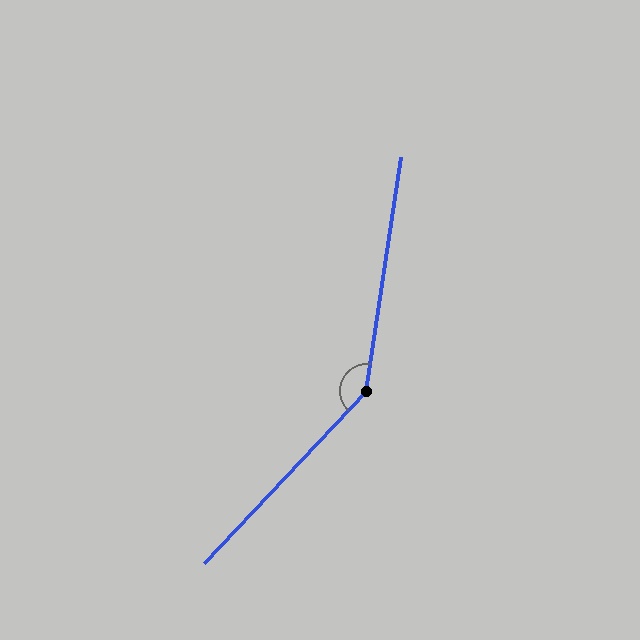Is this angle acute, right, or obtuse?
It is obtuse.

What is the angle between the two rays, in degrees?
Approximately 145 degrees.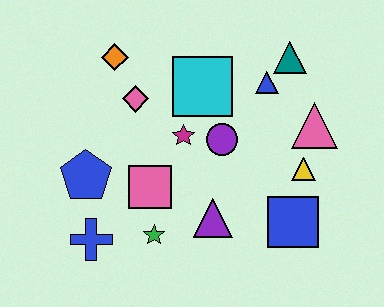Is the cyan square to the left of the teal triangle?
Yes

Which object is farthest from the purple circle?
The blue cross is farthest from the purple circle.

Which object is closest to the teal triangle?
The blue triangle is closest to the teal triangle.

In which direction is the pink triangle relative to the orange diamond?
The pink triangle is to the right of the orange diamond.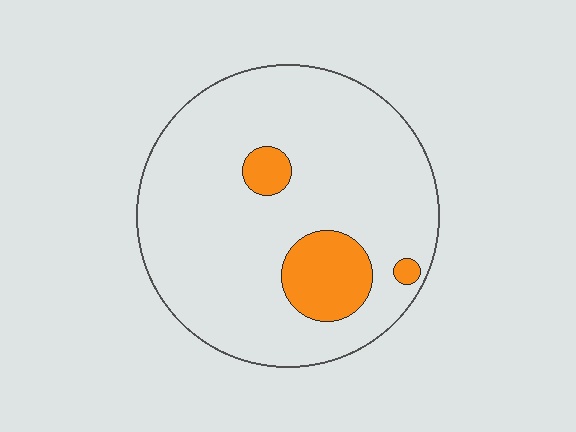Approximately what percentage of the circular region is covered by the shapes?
Approximately 15%.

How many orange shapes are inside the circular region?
3.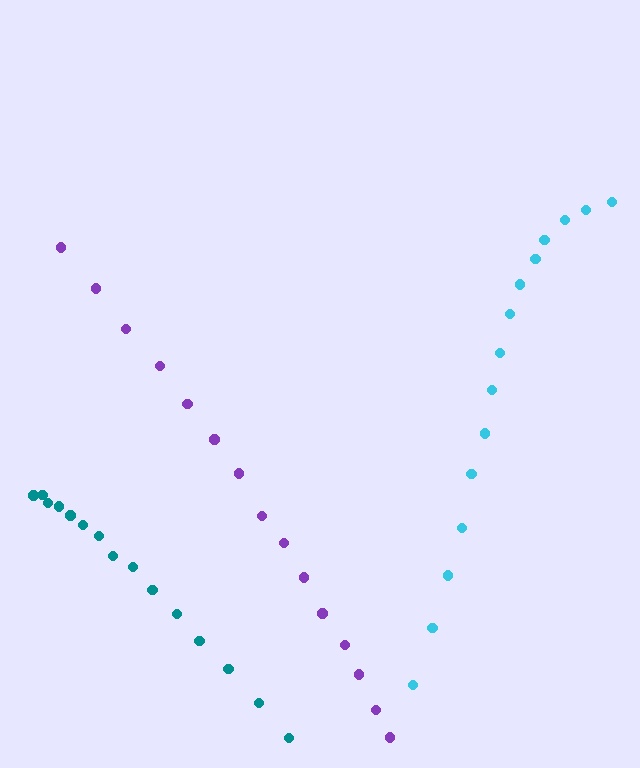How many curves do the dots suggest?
There are 3 distinct paths.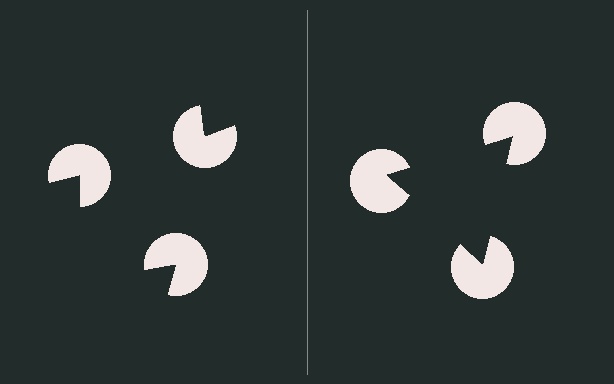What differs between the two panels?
The pac-man discs are positioned identically on both sides; only the wedge orientations differ. On the right they align to a triangle; on the left they are misaligned.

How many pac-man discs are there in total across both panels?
6 — 3 on each side.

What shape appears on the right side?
An illusory triangle.